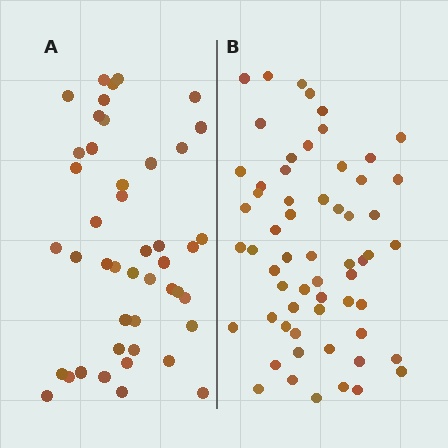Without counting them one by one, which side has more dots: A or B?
Region B (the right region) has more dots.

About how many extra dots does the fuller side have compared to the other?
Region B has approximately 15 more dots than region A.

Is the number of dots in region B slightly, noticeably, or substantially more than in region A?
Region B has noticeably more, but not dramatically so. The ratio is roughly 1.3 to 1.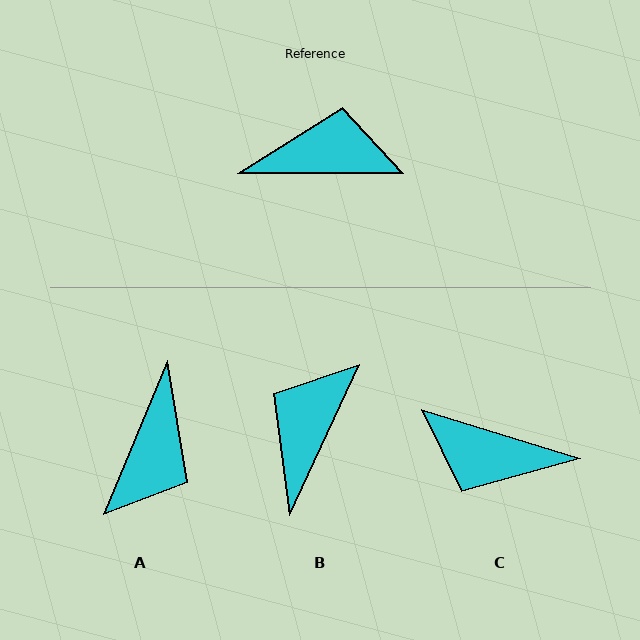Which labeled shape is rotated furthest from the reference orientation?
C, about 163 degrees away.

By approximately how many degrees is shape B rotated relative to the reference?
Approximately 65 degrees counter-clockwise.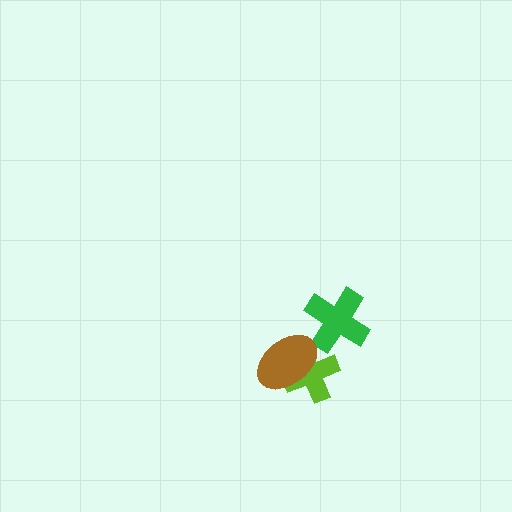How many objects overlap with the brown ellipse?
1 object overlaps with the brown ellipse.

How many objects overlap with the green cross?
0 objects overlap with the green cross.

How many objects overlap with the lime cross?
1 object overlaps with the lime cross.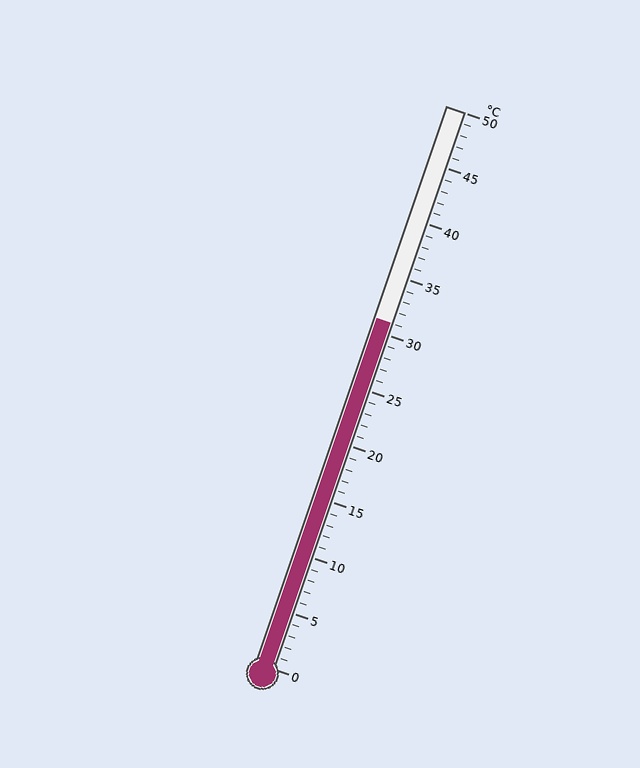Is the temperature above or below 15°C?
The temperature is above 15°C.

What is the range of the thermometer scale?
The thermometer scale ranges from 0°C to 50°C.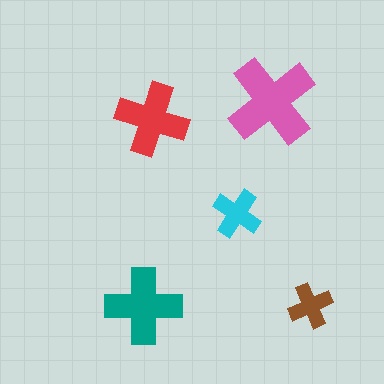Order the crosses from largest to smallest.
the pink one, the teal one, the red one, the cyan one, the brown one.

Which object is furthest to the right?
The brown cross is rightmost.